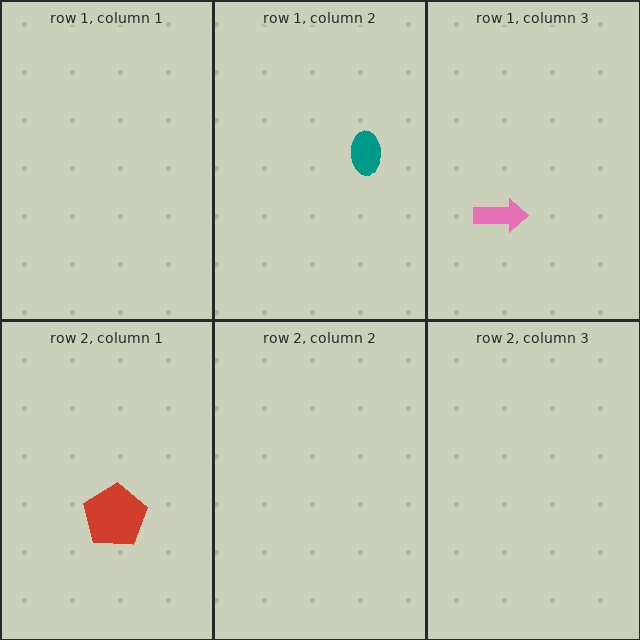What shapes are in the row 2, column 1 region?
The red pentagon.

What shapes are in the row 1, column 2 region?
The teal ellipse.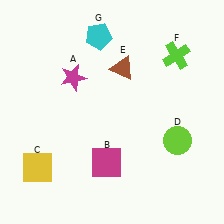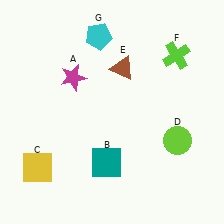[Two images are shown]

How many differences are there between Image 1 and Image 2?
There is 1 difference between the two images.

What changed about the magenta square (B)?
In Image 1, B is magenta. In Image 2, it changed to teal.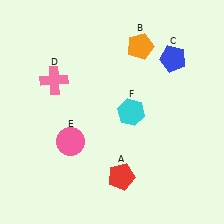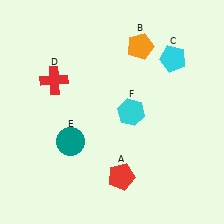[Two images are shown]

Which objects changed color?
C changed from blue to cyan. D changed from pink to red. E changed from pink to teal.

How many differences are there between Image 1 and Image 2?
There are 3 differences between the two images.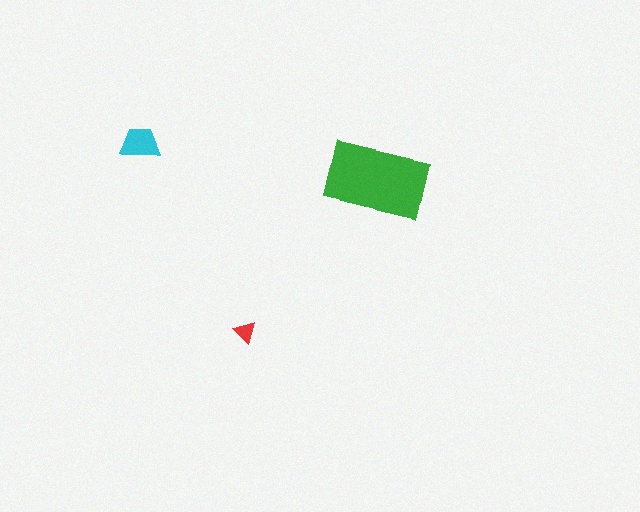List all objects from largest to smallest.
The green rectangle, the cyan trapezoid, the red triangle.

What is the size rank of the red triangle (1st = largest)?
3rd.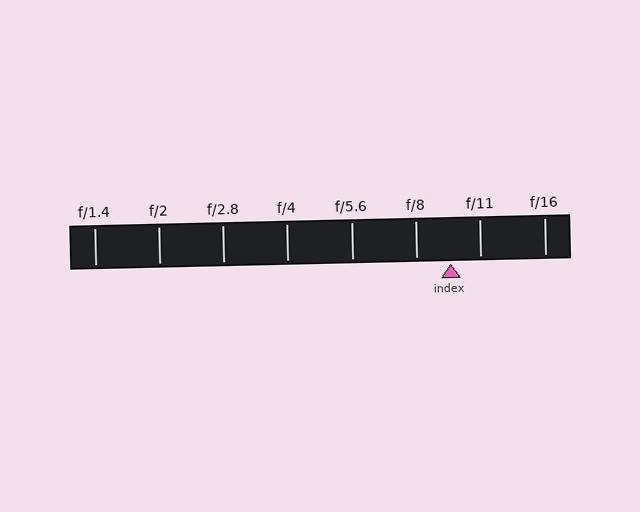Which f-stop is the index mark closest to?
The index mark is closest to f/11.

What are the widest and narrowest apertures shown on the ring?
The widest aperture shown is f/1.4 and the narrowest is f/16.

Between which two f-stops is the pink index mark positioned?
The index mark is between f/8 and f/11.